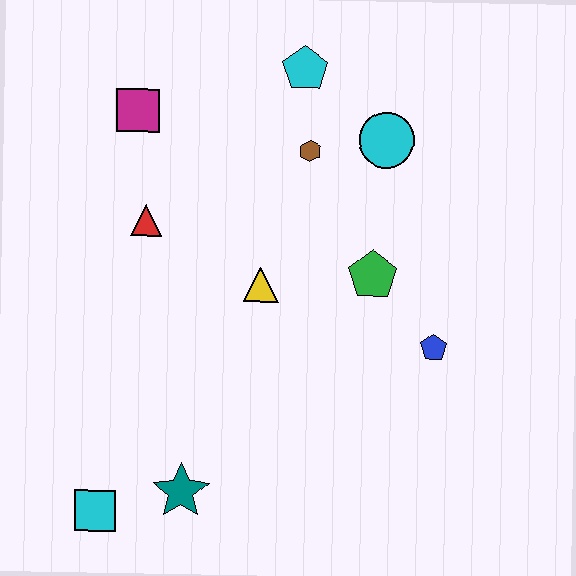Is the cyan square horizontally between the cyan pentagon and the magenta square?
No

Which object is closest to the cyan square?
The teal star is closest to the cyan square.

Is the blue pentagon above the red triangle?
No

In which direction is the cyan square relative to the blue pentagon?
The cyan square is to the left of the blue pentagon.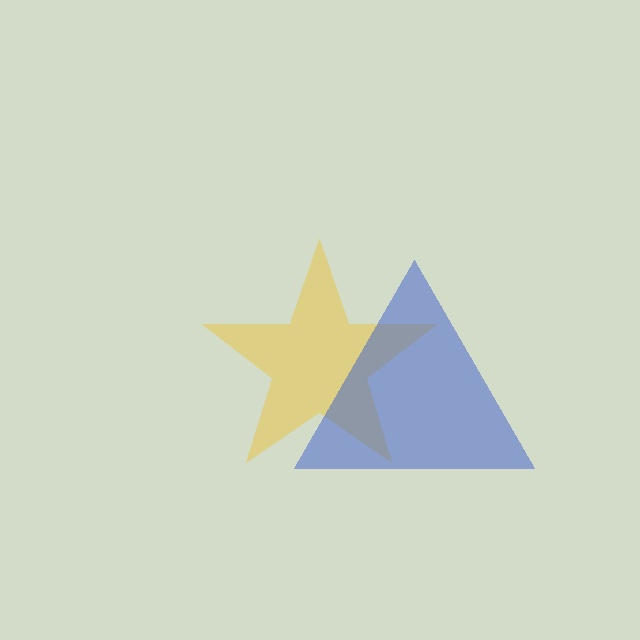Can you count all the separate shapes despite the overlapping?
Yes, there are 2 separate shapes.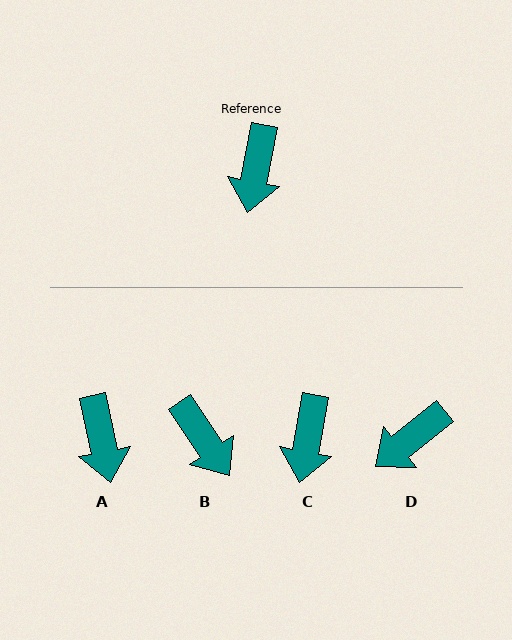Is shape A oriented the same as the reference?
No, it is off by about 22 degrees.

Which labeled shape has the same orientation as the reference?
C.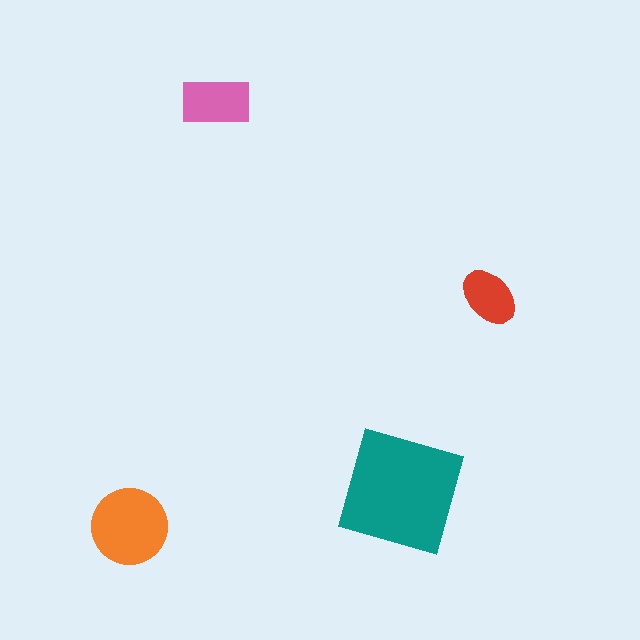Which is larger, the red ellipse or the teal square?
The teal square.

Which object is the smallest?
The red ellipse.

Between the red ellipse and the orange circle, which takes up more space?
The orange circle.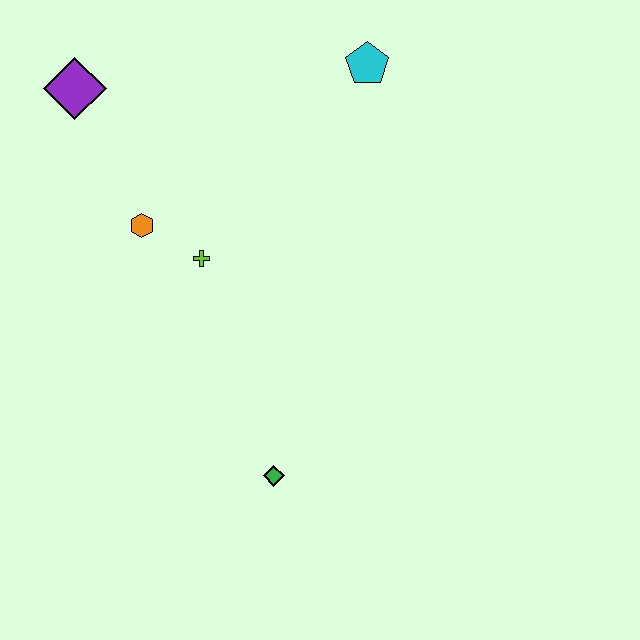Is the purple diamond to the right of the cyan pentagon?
No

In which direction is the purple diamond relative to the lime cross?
The purple diamond is above the lime cross.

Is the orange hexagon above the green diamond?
Yes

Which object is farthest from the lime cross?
The cyan pentagon is farthest from the lime cross.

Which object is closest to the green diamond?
The lime cross is closest to the green diamond.